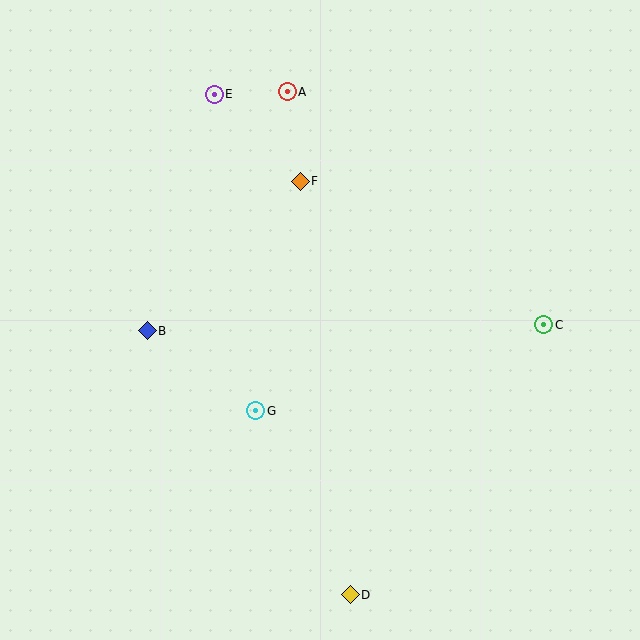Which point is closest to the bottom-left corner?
Point B is closest to the bottom-left corner.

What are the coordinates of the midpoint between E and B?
The midpoint between E and B is at (181, 213).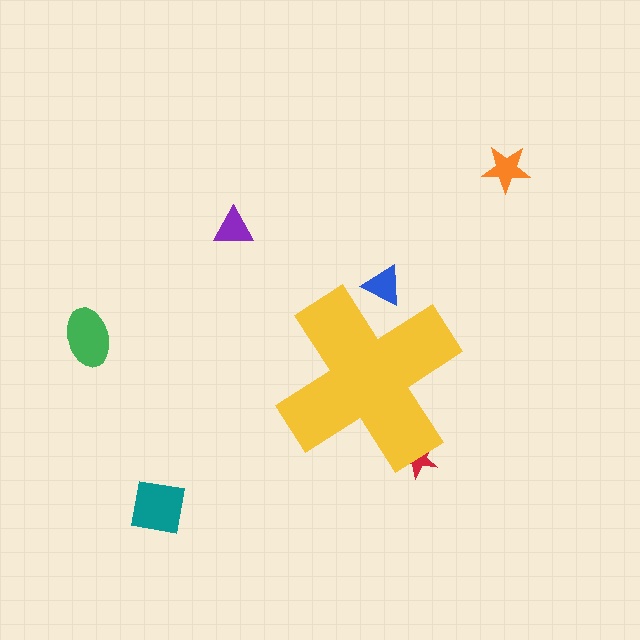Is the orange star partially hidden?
No, the orange star is fully visible.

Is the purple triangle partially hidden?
No, the purple triangle is fully visible.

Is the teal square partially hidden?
No, the teal square is fully visible.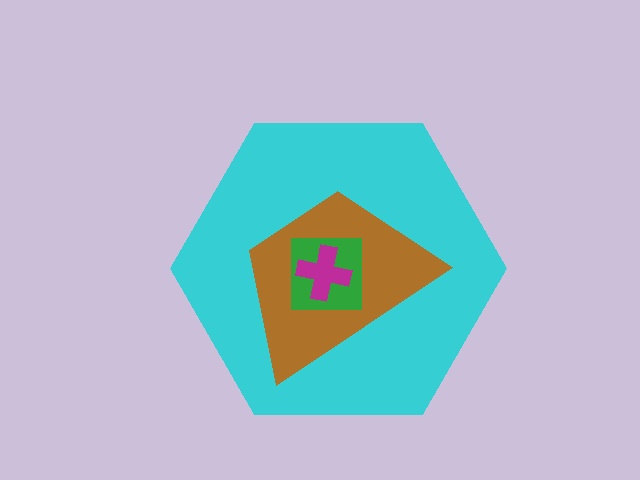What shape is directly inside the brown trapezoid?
The green square.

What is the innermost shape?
The magenta cross.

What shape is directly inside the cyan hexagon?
The brown trapezoid.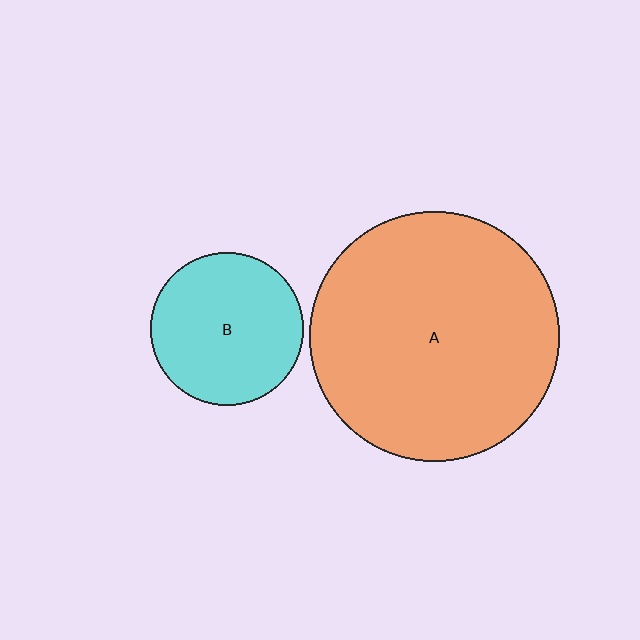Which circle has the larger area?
Circle A (orange).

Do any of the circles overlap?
No, none of the circles overlap.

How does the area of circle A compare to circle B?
Approximately 2.6 times.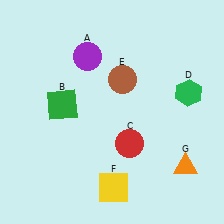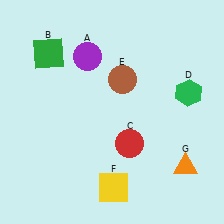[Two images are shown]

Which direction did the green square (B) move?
The green square (B) moved up.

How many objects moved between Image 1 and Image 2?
1 object moved between the two images.